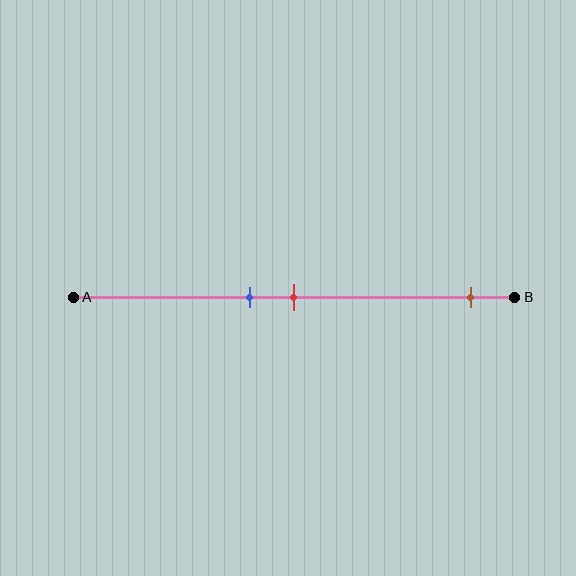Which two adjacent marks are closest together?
The blue and red marks are the closest adjacent pair.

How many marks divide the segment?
There are 3 marks dividing the segment.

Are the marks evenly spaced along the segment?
No, the marks are not evenly spaced.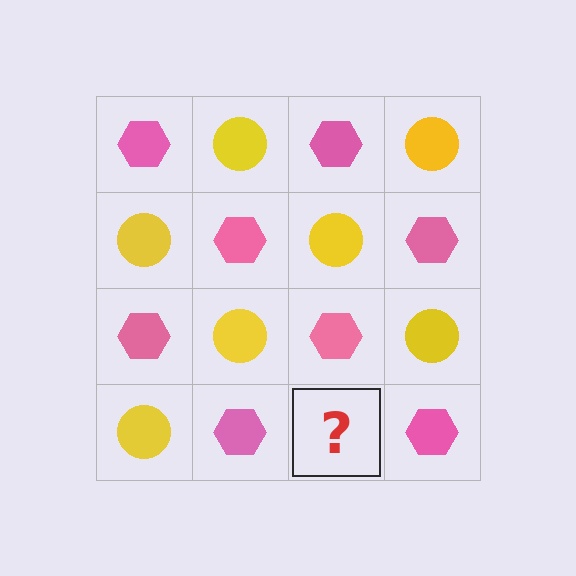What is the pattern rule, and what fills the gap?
The rule is that it alternates pink hexagon and yellow circle in a checkerboard pattern. The gap should be filled with a yellow circle.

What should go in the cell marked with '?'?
The missing cell should contain a yellow circle.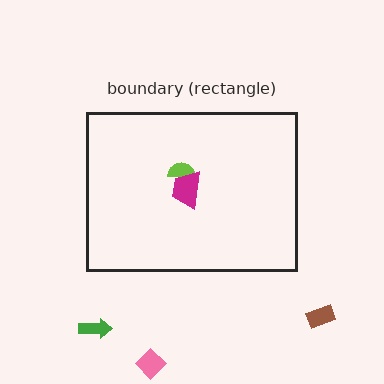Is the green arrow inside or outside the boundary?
Outside.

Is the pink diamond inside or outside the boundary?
Outside.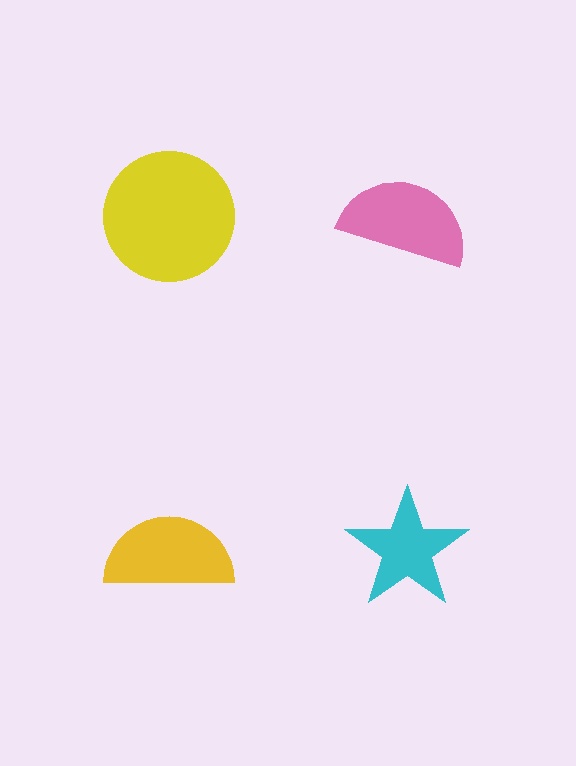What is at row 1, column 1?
A yellow circle.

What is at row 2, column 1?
A yellow semicircle.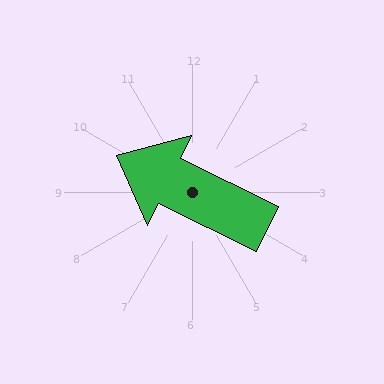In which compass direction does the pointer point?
Northwest.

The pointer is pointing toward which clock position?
Roughly 10 o'clock.